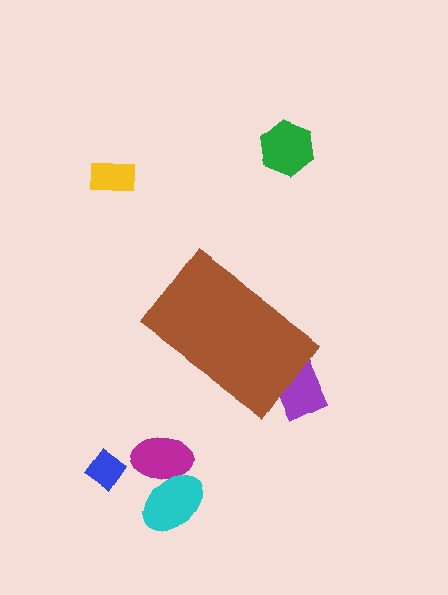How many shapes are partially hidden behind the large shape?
1 shape is partially hidden.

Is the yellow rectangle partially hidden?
No, the yellow rectangle is fully visible.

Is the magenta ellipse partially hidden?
No, the magenta ellipse is fully visible.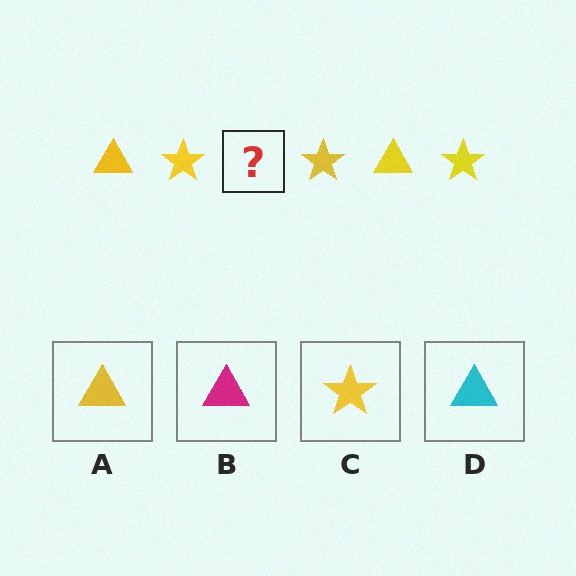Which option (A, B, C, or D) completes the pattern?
A.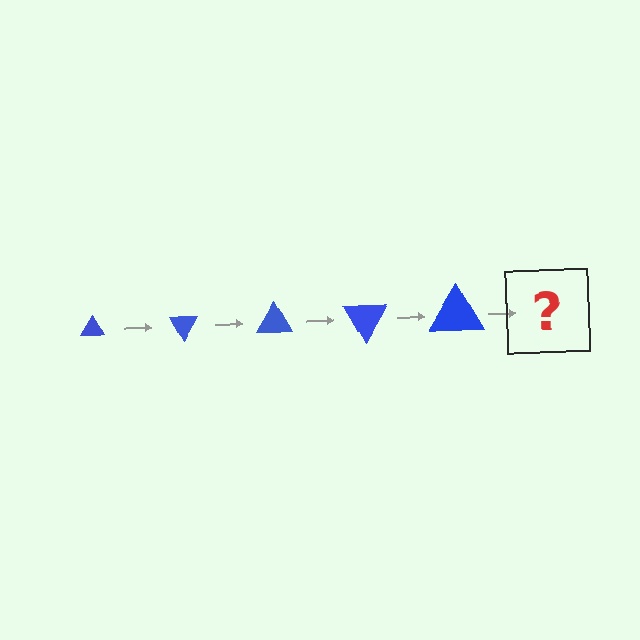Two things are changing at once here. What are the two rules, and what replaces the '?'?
The two rules are that the triangle grows larger each step and it rotates 60 degrees each step. The '?' should be a triangle, larger than the previous one and rotated 300 degrees from the start.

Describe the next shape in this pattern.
It should be a triangle, larger than the previous one and rotated 300 degrees from the start.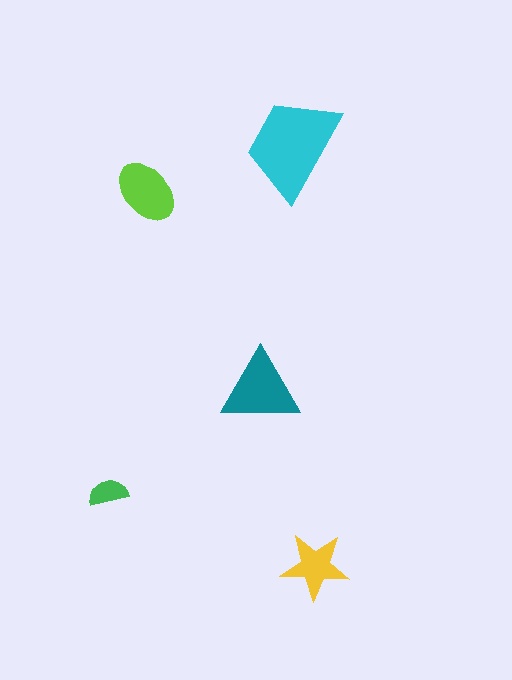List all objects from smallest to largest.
The green semicircle, the yellow star, the lime ellipse, the teal triangle, the cyan trapezoid.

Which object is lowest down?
The yellow star is bottommost.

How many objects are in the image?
There are 5 objects in the image.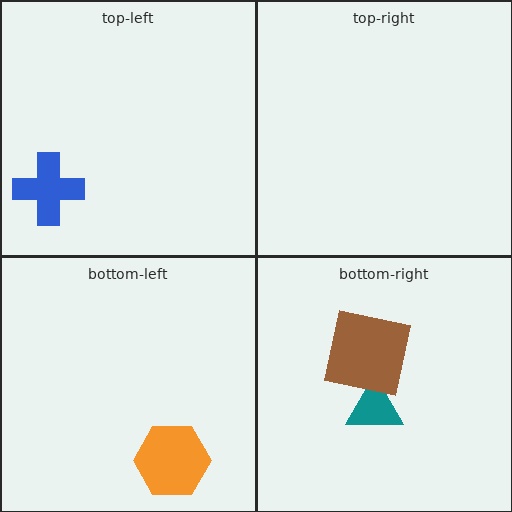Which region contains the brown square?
The bottom-right region.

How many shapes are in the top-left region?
1.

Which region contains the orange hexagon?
The bottom-left region.